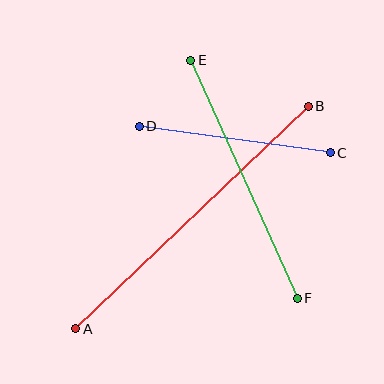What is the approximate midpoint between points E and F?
The midpoint is at approximately (244, 179) pixels.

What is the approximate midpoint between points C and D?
The midpoint is at approximately (235, 140) pixels.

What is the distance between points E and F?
The distance is approximately 261 pixels.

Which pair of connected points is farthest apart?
Points A and B are farthest apart.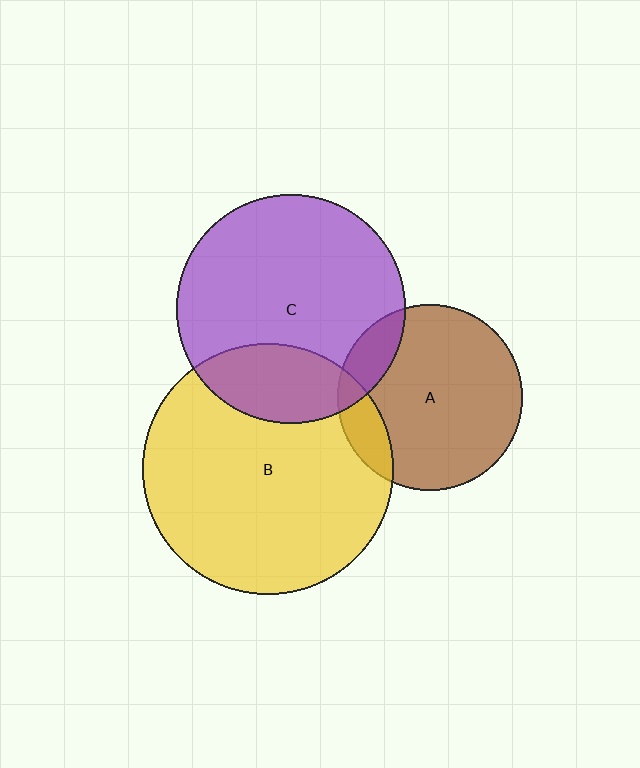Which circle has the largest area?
Circle B (yellow).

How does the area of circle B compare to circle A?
Approximately 1.8 times.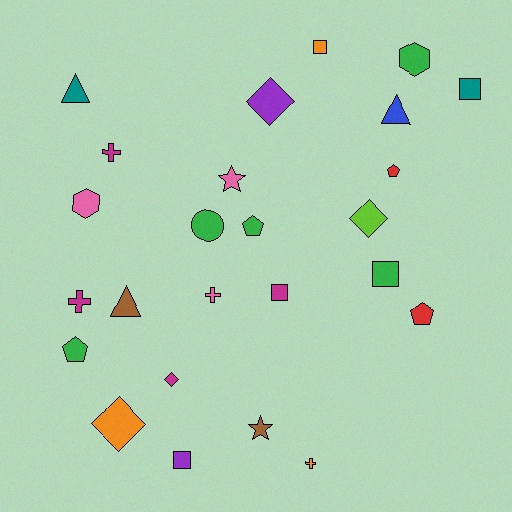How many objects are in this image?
There are 25 objects.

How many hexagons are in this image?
There are 2 hexagons.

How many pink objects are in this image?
There are 3 pink objects.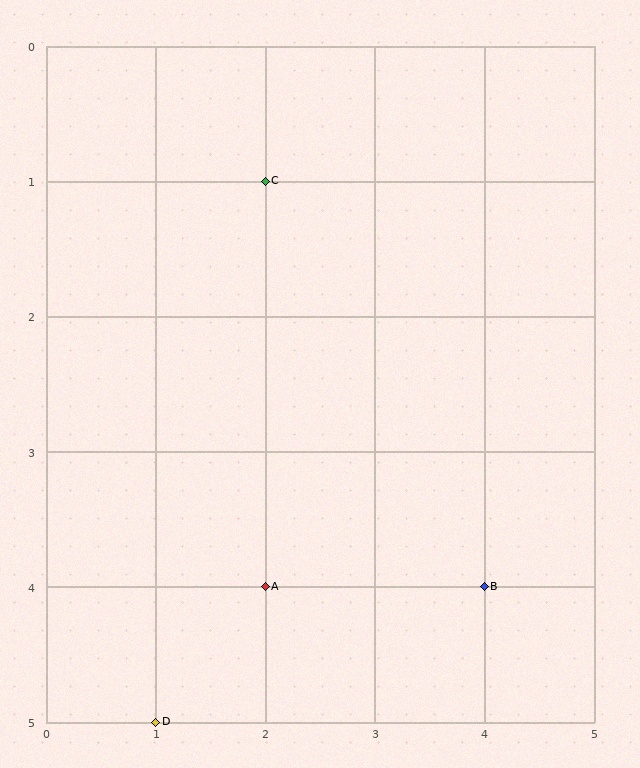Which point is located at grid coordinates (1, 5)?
Point D is at (1, 5).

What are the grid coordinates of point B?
Point B is at grid coordinates (4, 4).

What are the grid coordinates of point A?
Point A is at grid coordinates (2, 4).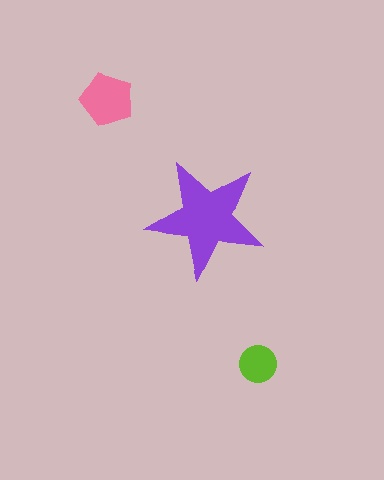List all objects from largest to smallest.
The purple star, the pink pentagon, the lime circle.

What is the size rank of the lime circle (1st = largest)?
3rd.